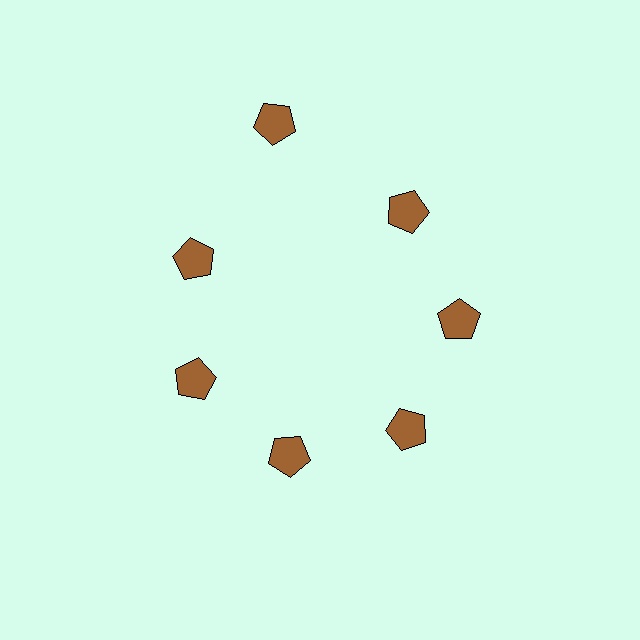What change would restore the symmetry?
The symmetry would be restored by moving it inward, back onto the ring so that all 7 pentagons sit at equal angles and equal distance from the center.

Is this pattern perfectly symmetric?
No. The 7 brown pentagons are arranged in a ring, but one element near the 12 o'clock position is pushed outward from the center, breaking the 7-fold rotational symmetry.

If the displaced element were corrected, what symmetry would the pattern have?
It would have 7-fold rotational symmetry — the pattern would map onto itself every 51 degrees.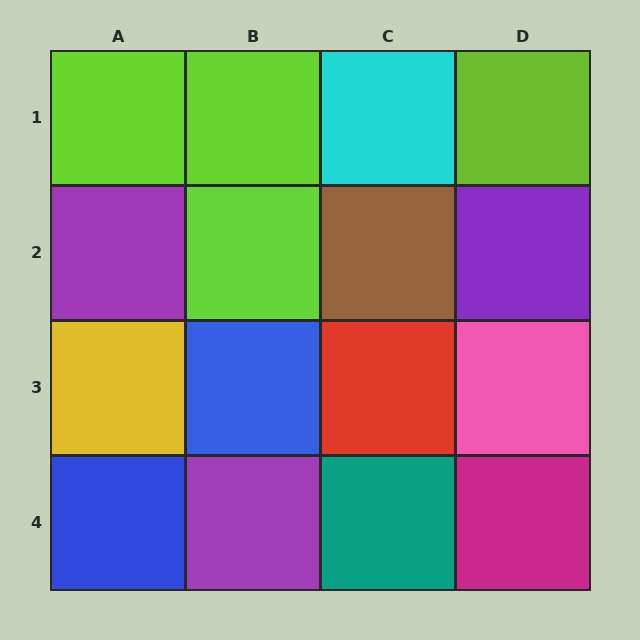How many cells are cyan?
1 cell is cyan.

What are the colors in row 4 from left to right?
Blue, purple, teal, magenta.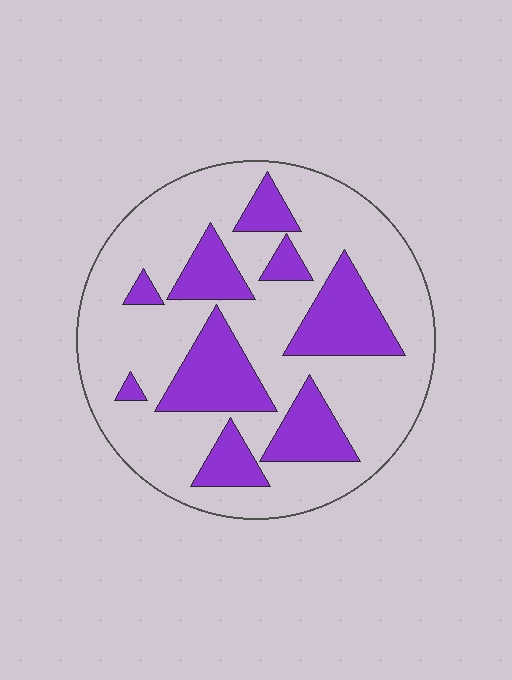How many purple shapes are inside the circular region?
9.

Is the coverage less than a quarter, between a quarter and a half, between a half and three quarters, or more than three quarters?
Between a quarter and a half.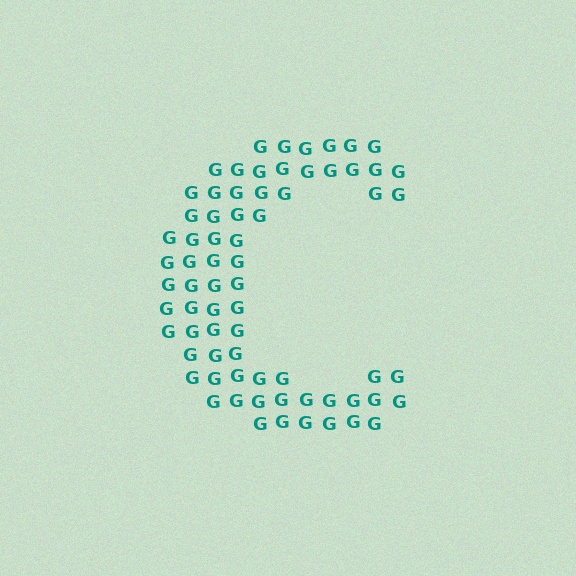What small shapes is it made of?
It is made of small letter G's.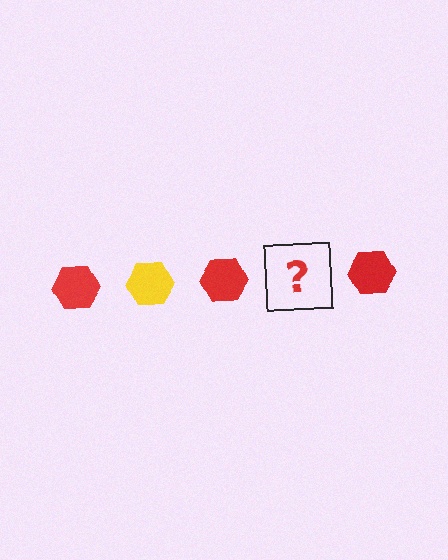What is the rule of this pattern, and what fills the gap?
The rule is that the pattern cycles through red, yellow hexagons. The gap should be filled with a yellow hexagon.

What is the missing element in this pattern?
The missing element is a yellow hexagon.